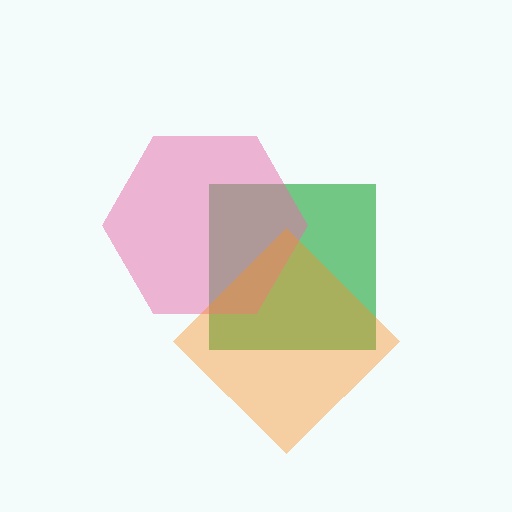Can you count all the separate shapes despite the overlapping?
Yes, there are 3 separate shapes.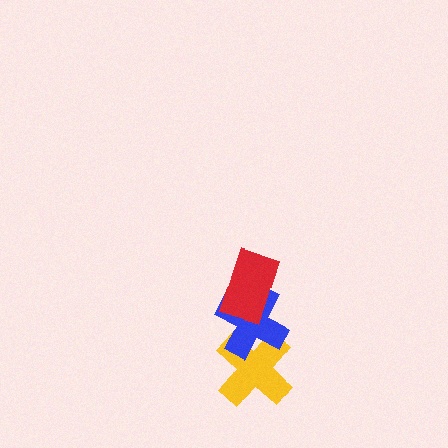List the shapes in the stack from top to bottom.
From top to bottom: the red rectangle, the blue cross, the yellow cross.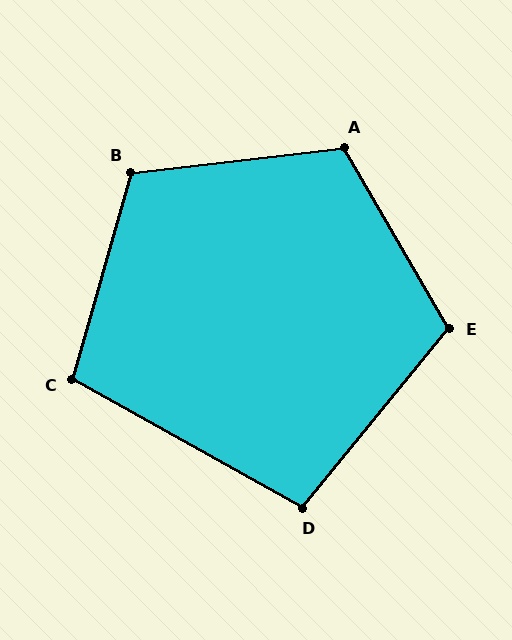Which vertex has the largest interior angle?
A, at approximately 113 degrees.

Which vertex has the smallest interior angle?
D, at approximately 100 degrees.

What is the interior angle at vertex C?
Approximately 103 degrees (obtuse).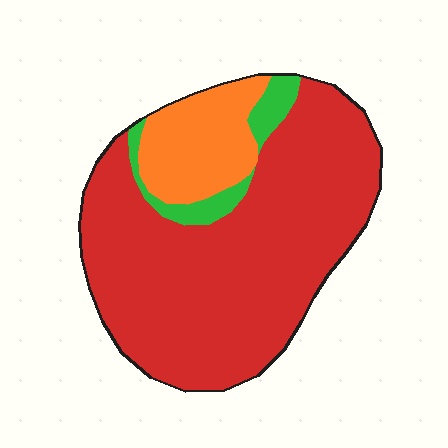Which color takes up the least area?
Green, at roughly 5%.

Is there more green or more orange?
Orange.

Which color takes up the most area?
Red, at roughly 75%.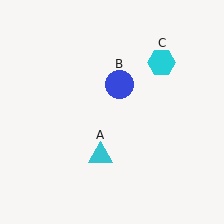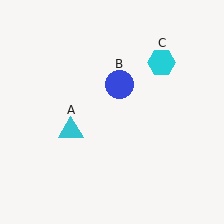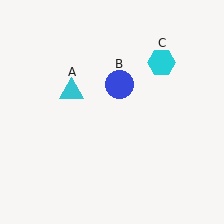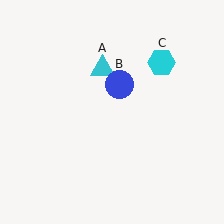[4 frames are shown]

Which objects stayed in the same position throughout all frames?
Blue circle (object B) and cyan hexagon (object C) remained stationary.